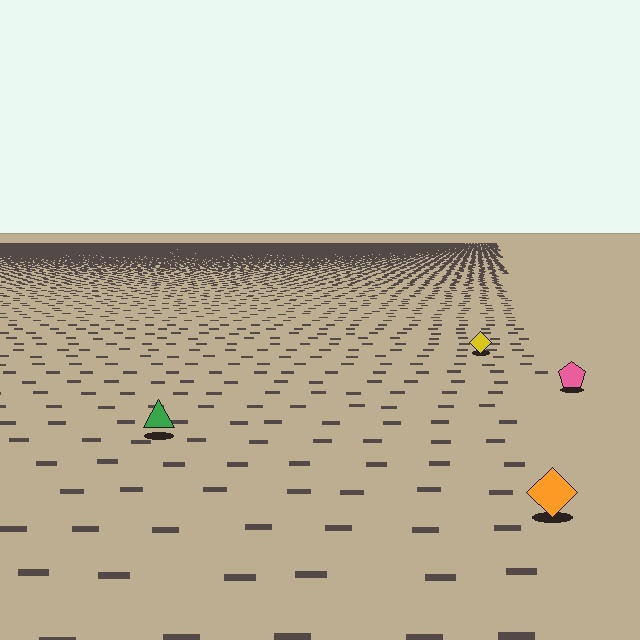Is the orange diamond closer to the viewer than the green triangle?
Yes. The orange diamond is closer — you can tell from the texture gradient: the ground texture is coarser near it.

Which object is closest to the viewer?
The orange diamond is closest. The texture marks near it are larger and more spread out.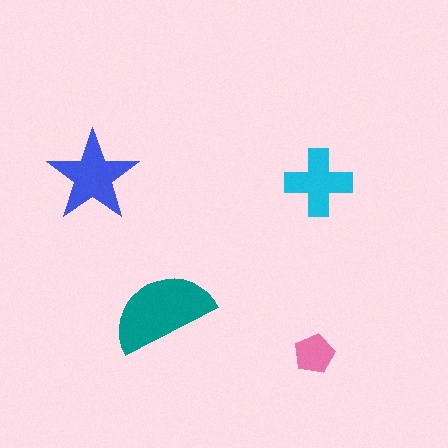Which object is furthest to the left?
The blue star is leftmost.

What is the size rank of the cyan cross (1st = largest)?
3rd.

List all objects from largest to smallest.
The teal semicircle, the blue star, the cyan cross, the pink pentagon.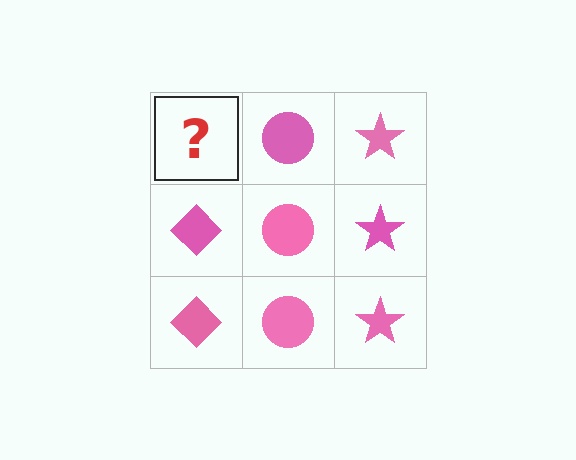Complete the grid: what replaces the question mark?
The question mark should be replaced with a pink diamond.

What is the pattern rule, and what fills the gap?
The rule is that each column has a consistent shape. The gap should be filled with a pink diamond.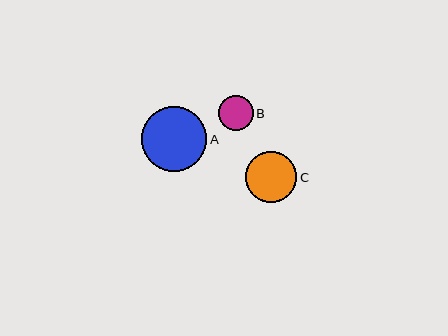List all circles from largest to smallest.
From largest to smallest: A, C, B.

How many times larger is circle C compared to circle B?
Circle C is approximately 1.5 times the size of circle B.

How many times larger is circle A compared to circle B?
Circle A is approximately 1.9 times the size of circle B.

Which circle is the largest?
Circle A is the largest with a size of approximately 65 pixels.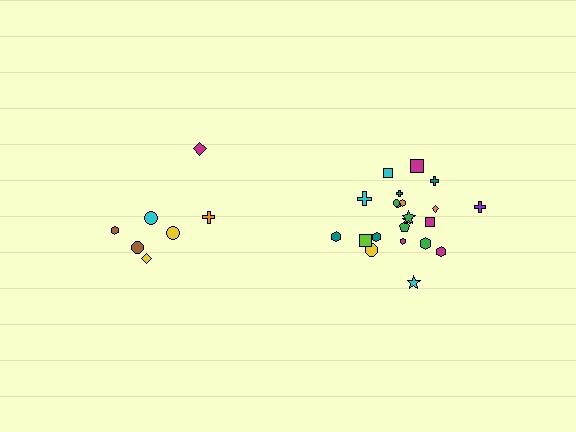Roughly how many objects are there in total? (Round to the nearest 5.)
Roughly 30 objects in total.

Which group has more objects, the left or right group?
The right group.